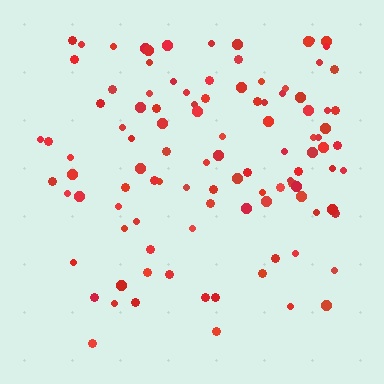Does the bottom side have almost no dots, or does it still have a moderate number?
Still a moderate number, just noticeably fewer than the top.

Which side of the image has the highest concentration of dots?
The top.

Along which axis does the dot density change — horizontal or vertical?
Vertical.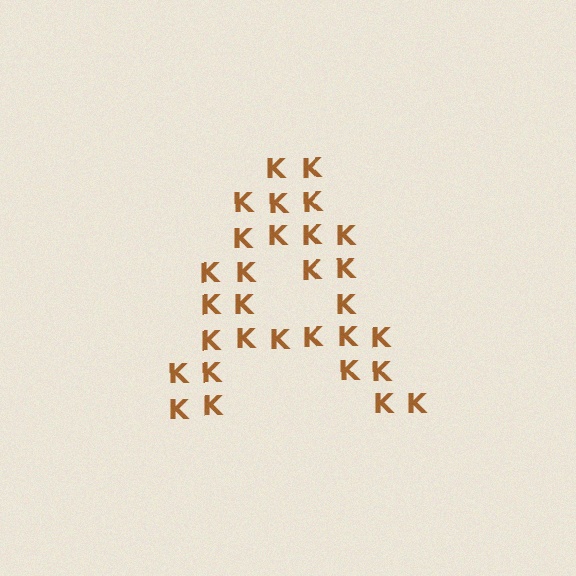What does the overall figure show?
The overall figure shows the letter A.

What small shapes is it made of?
It is made of small letter K's.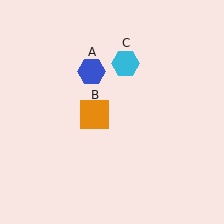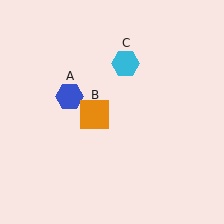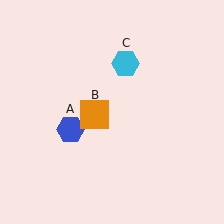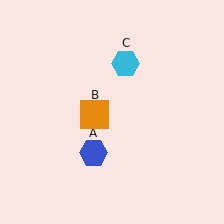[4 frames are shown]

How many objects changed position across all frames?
1 object changed position: blue hexagon (object A).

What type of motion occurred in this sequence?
The blue hexagon (object A) rotated counterclockwise around the center of the scene.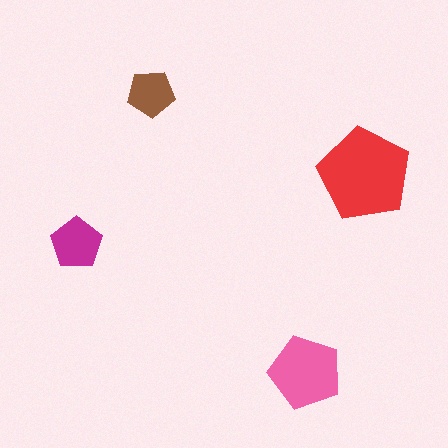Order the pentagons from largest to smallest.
the red one, the pink one, the magenta one, the brown one.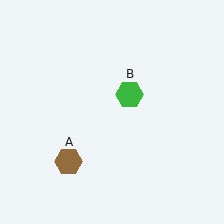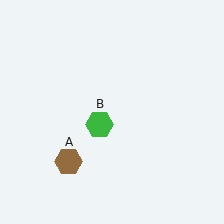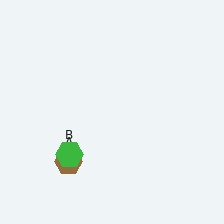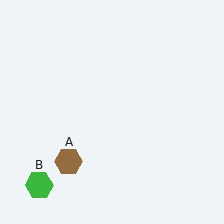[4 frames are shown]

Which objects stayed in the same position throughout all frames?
Brown hexagon (object A) remained stationary.